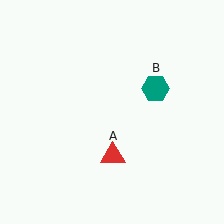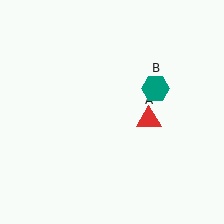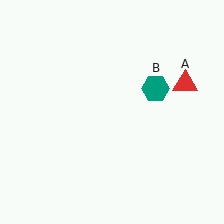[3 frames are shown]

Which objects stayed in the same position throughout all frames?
Teal hexagon (object B) remained stationary.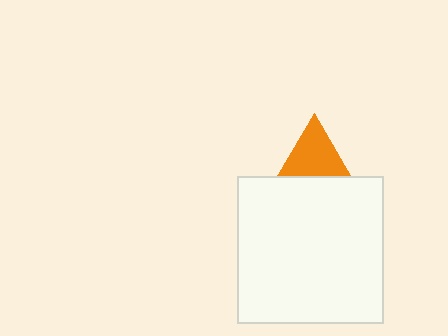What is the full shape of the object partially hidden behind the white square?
The partially hidden object is an orange triangle.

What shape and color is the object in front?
The object in front is a white square.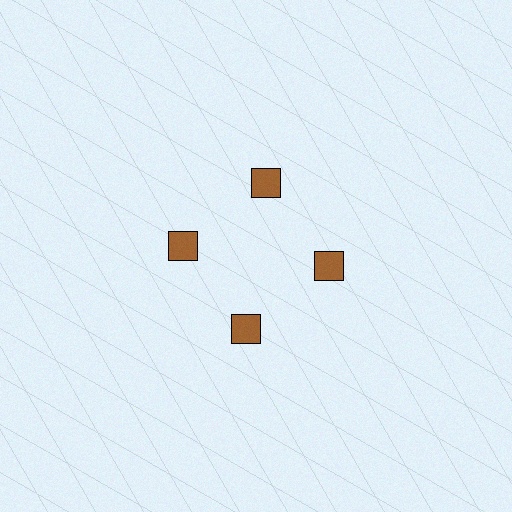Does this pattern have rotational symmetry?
Yes, this pattern has 4-fold rotational symmetry. It looks the same after rotating 90 degrees around the center.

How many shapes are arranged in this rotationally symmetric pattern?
There are 4 shapes, arranged in 4 groups of 1.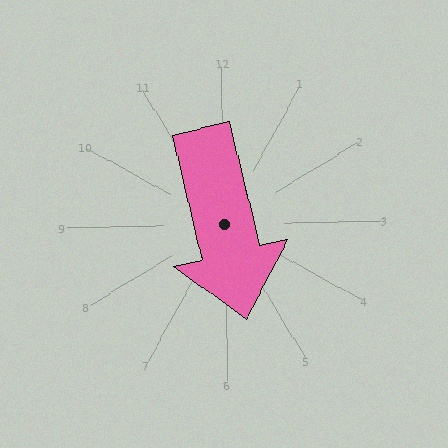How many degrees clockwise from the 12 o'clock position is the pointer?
Approximately 168 degrees.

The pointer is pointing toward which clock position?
Roughly 6 o'clock.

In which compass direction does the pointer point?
South.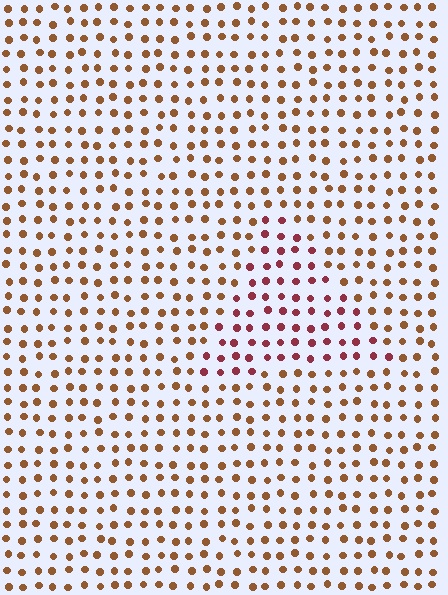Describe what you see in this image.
The image is filled with small brown elements in a uniform arrangement. A triangle-shaped region is visible where the elements are tinted to a slightly different hue, forming a subtle color boundary.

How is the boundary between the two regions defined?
The boundary is defined purely by a slight shift in hue (about 38 degrees). Spacing, size, and orientation are identical on both sides.